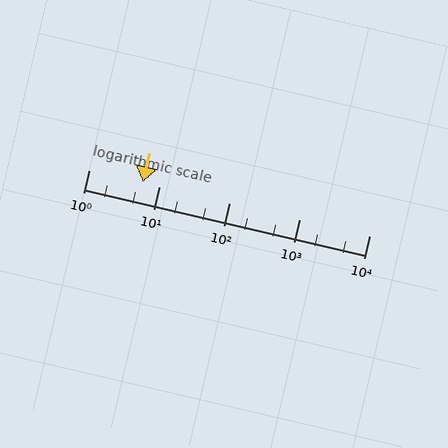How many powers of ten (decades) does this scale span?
The scale spans 4 decades, from 1 to 10000.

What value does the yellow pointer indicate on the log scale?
The pointer indicates approximately 5.9.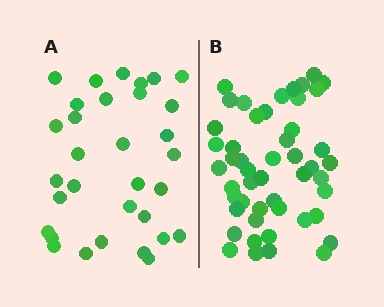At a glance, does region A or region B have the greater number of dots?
Region B (the right region) has more dots.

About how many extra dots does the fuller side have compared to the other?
Region B has approximately 15 more dots than region A.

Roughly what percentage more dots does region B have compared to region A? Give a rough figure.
About 55% more.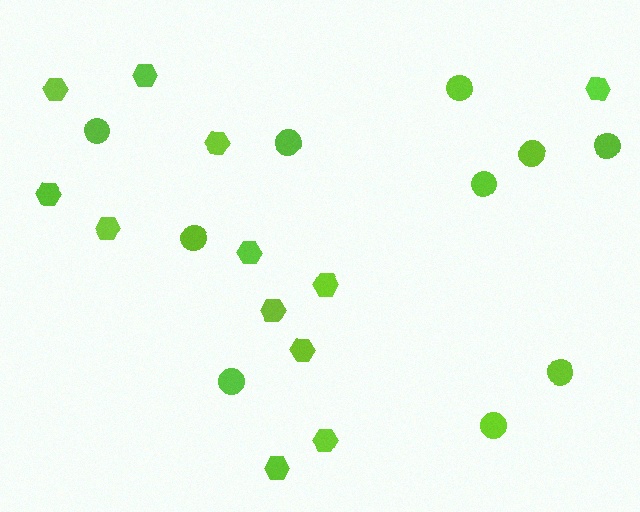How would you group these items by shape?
There are 2 groups: one group of hexagons (12) and one group of circles (10).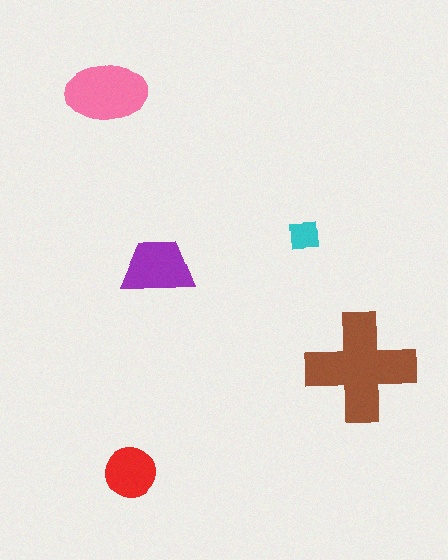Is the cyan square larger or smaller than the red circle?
Smaller.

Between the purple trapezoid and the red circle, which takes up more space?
The purple trapezoid.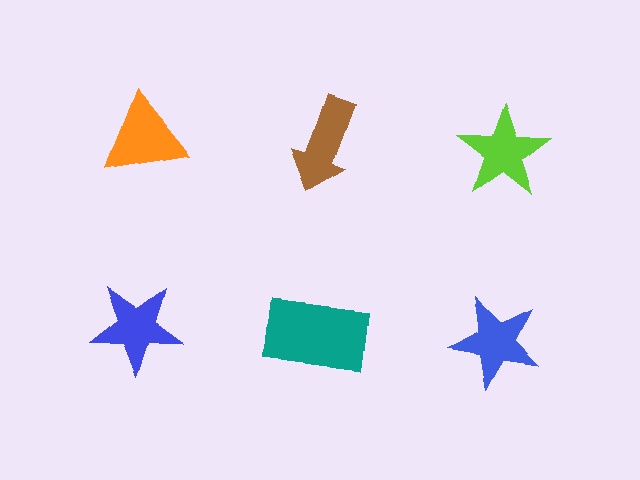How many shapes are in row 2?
3 shapes.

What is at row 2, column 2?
A teal rectangle.